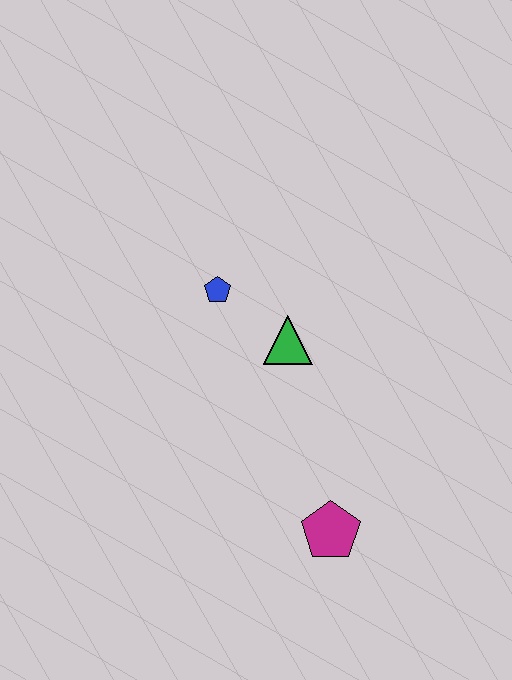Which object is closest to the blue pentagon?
The green triangle is closest to the blue pentagon.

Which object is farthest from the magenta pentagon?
The blue pentagon is farthest from the magenta pentagon.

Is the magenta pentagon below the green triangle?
Yes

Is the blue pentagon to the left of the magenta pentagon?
Yes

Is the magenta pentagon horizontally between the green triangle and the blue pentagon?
No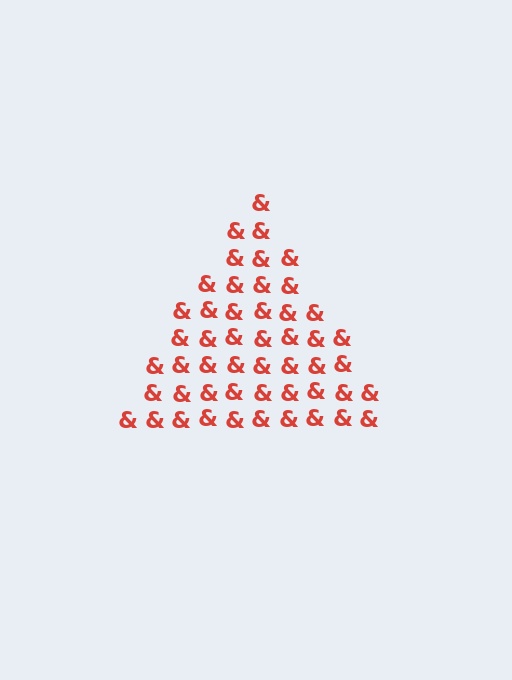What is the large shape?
The large shape is a triangle.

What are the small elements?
The small elements are ampersands.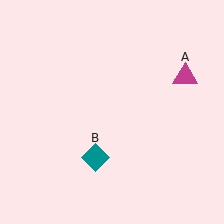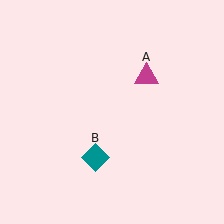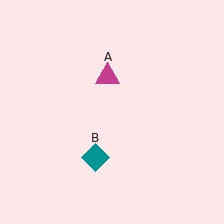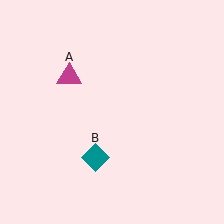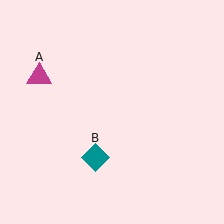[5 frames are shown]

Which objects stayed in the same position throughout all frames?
Teal diamond (object B) remained stationary.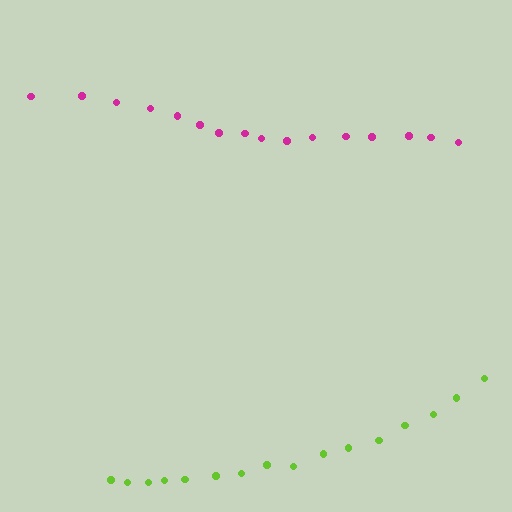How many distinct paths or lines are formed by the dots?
There are 2 distinct paths.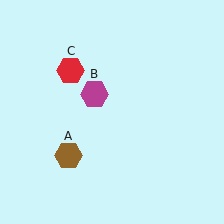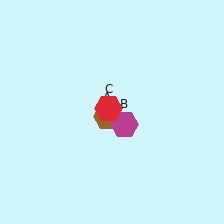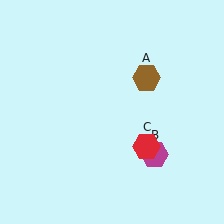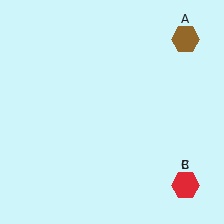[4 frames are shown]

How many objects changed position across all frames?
3 objects changed position: brown hexagon (object A), magenta hexagon (object B), red hexagon (object C).